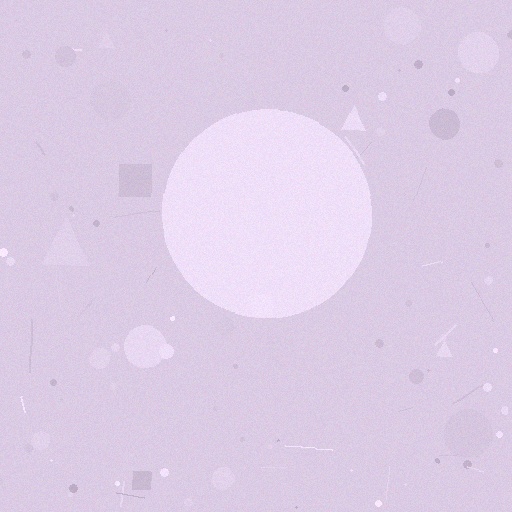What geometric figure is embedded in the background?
A circle is embedded in the background.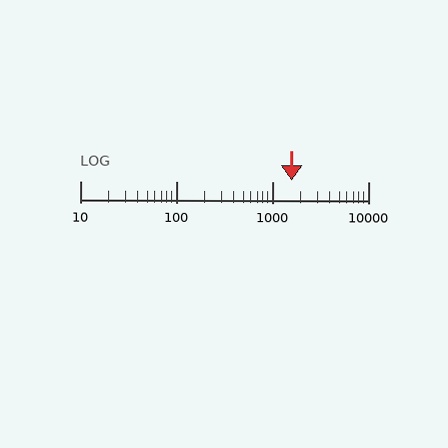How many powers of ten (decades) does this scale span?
The scale spans 3 decades, from 10 to 10000.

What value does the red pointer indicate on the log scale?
The pointer indicates approximately 1600.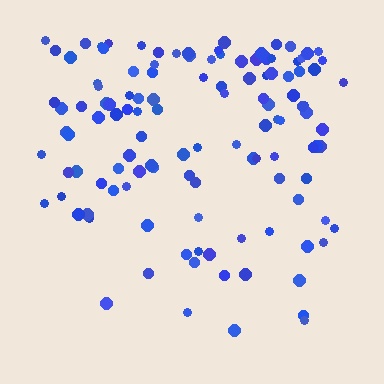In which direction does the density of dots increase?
From bottom to top, with the top side densest.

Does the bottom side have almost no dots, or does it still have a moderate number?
Still a moderate number, just noticeably fewer than the top.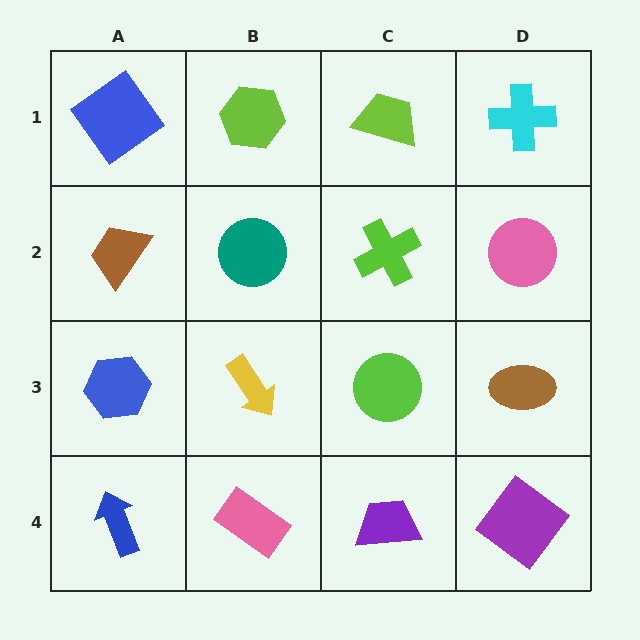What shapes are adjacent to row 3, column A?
A brown trapezoid (row 2, column A), a blue arrow (row 4, column A), a yellow arrow (row 3, column B).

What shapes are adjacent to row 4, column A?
A blue hexagon (row 3, column A), a pink rectangle (row 4, column B).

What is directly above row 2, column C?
A lime trapezoid.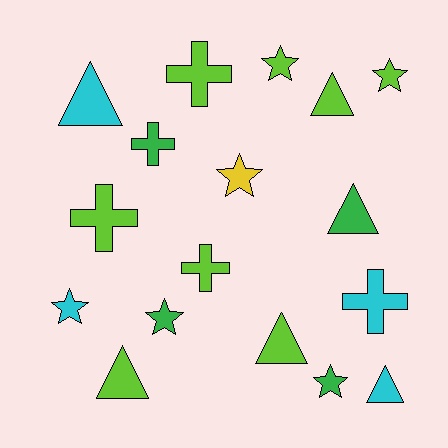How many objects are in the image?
There are 17 objects.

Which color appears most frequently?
Lime, with 8 objects.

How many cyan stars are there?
There is 1 cyan star.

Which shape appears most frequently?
Star, with 6 objects.